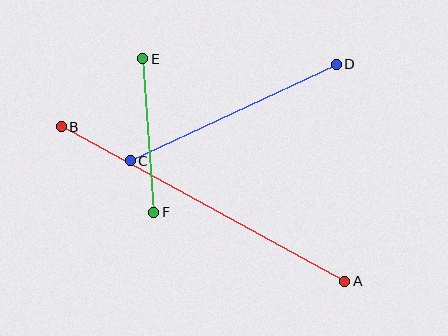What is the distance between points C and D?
The distance is approximately 228 pixels.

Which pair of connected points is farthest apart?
Points A and B are farthest apart.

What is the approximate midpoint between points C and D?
The midpoint is at approximately (233, 113) pixels.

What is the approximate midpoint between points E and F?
The midpoint is at approximately (148, 136) pixels.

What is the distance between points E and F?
The distance is approximately 154 pixels.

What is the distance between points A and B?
The distance is approximately 322 pixels.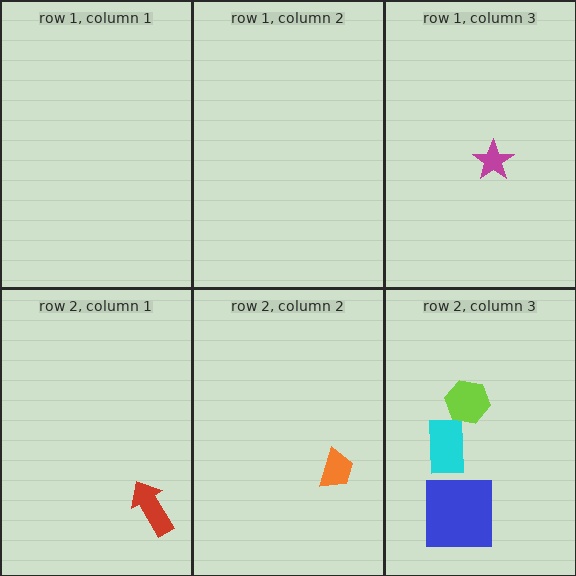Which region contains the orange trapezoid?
The row 2, column 2 region.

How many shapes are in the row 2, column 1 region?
1.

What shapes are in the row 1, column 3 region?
The magenta star.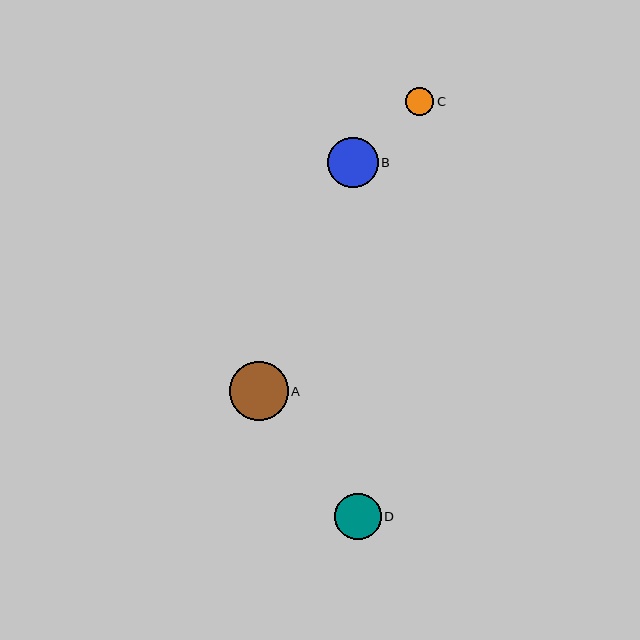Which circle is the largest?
Circle A is the largest with a size of approximately 58 pixels.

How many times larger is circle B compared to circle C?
Circle B is approximately 1.8 times the size of circle C.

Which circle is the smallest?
Circle C is the smallest with a size of approximately 28 pixels.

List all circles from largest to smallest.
From largest to smallest: A, B, D, C.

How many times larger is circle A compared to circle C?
Circle A is approximately 2.1 times the size of circle C.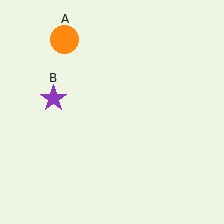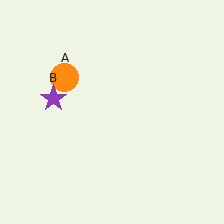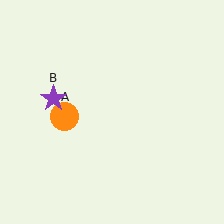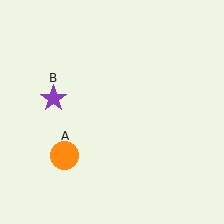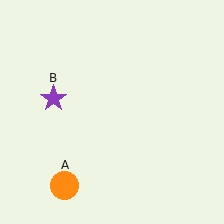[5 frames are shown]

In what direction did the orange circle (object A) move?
The orange circle (object A) moved down.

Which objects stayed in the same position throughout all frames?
Purple star (object B) remained stationary.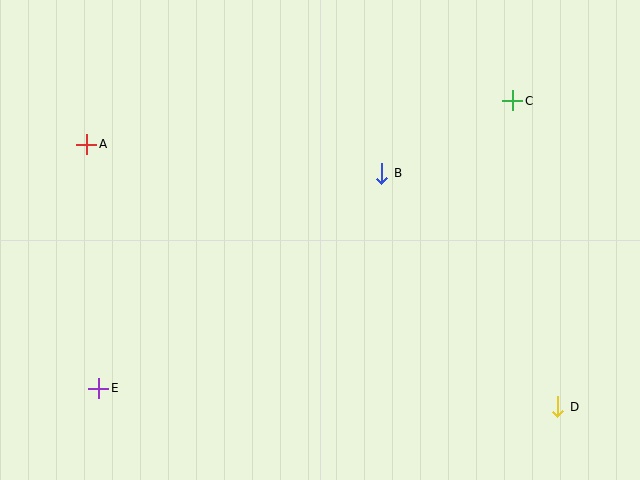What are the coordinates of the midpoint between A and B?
The midpoint between A and B is at (234, 159).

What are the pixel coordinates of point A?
Point A is at (87, 144).